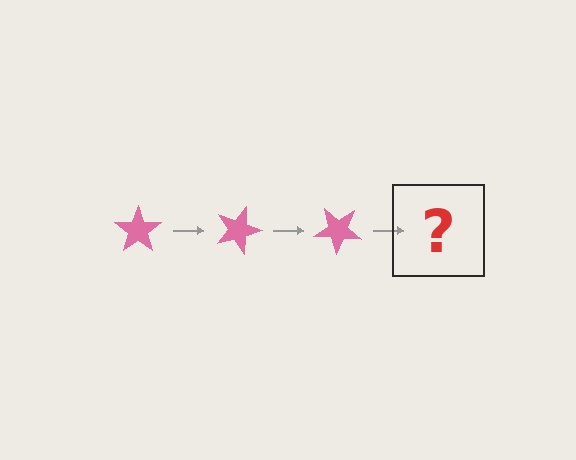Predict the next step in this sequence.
The next step is a pink star rotated 60 degrees.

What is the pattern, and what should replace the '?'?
The pattern is that the star rotates 20 degrees each step. The '?' should be a pink star rotated 60 degrees.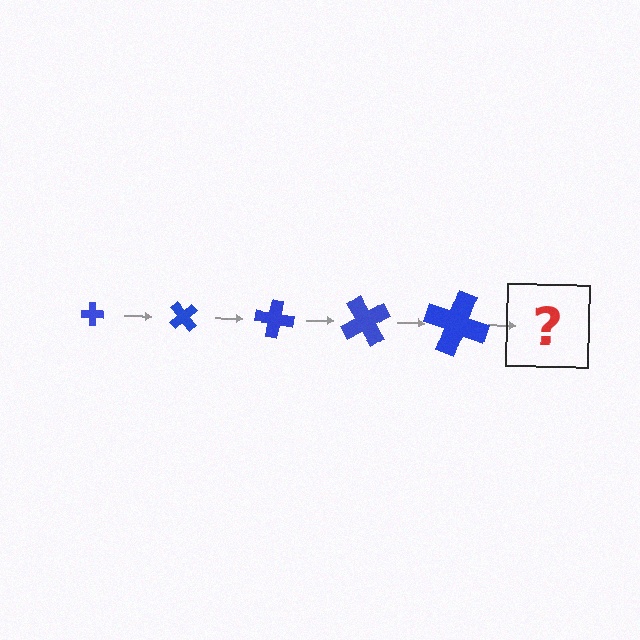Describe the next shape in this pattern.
It should be a cross, larger than the previous one and rotated 250 degrees from the start.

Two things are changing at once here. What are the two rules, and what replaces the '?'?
The two rules are that the cross grows larger each step and it rotates 50 degrees each step. The '?' should be a cross, larger than the previous one and rotated 250 degrees from the start.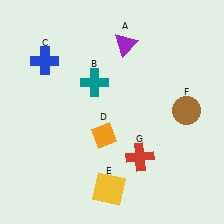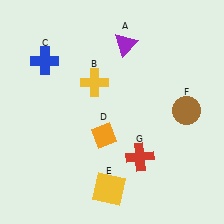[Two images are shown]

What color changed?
The cross (B) changed from teal in Image 1 to yellow in Image 2.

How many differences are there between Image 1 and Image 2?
There is 1 difference between the two images.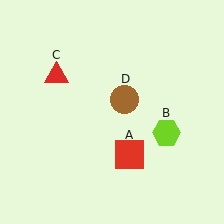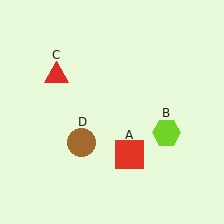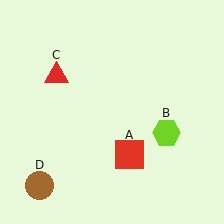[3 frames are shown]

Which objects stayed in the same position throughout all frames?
Red square (object A) and lime hexagon (object B) and red triangle (object C) remained stationary.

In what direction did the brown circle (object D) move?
The brown circle (object D) moved down and to the left.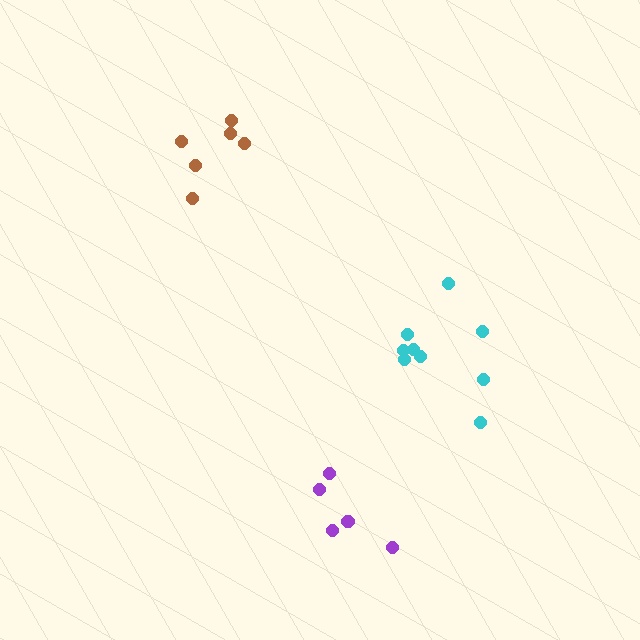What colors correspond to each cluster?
The clusters are colored: purple, brown, cyan.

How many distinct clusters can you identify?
There are 3 distinct clusters.